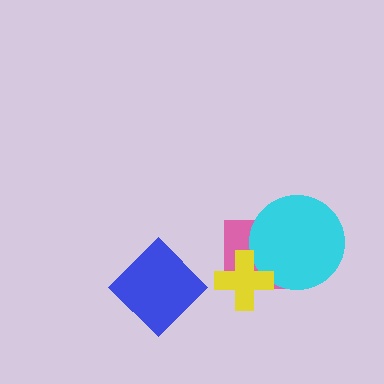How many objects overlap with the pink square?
2 objects overlap with the pink square.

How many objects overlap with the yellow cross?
2 objects overlap with the yellow cross.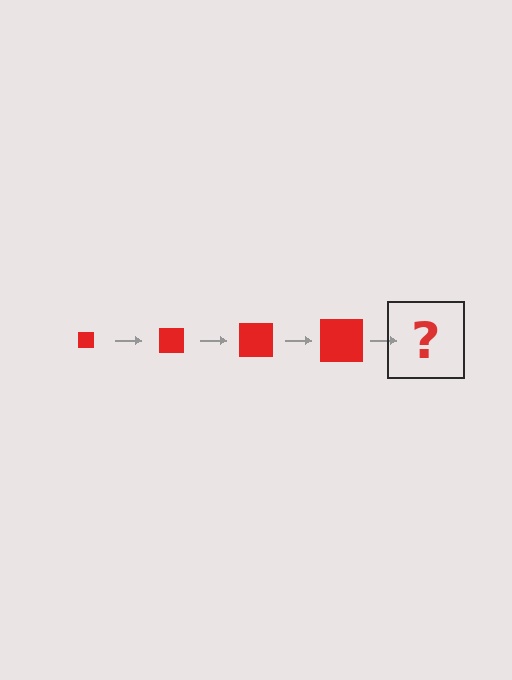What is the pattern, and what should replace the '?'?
The pattern is that the square gets progressively larger each step. The '?' should be a red square, larger than the previous one.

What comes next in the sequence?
The next element should be a red square, larger than the previous one.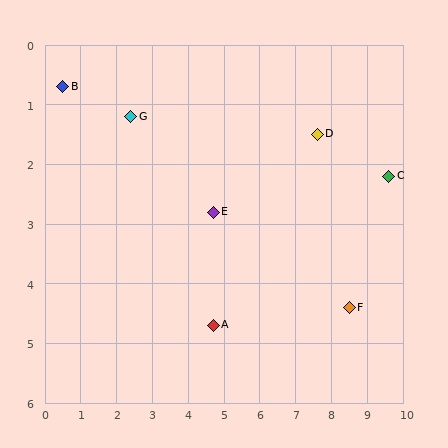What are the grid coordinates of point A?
Point A is at approximately (4.7, 4.7).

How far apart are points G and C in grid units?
Points G and C are about 7.3 grid units apart.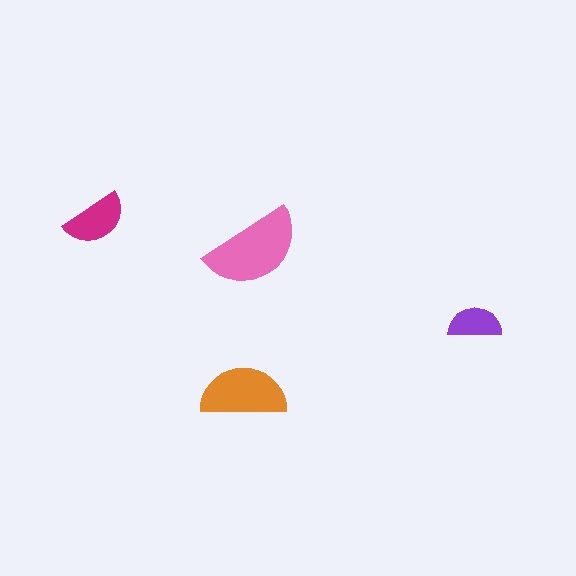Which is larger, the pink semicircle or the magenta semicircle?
The pink one.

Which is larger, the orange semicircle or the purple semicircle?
The orange one.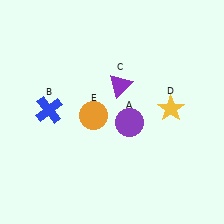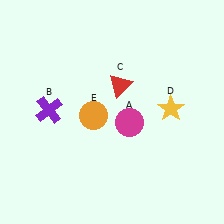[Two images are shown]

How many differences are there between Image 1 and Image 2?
There are 3 differences between the two images.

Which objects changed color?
A changed from purple to magenta. B changed from blue to purple. C changed from purple to red.